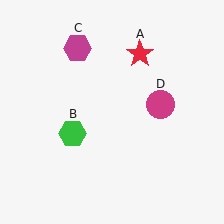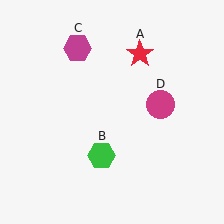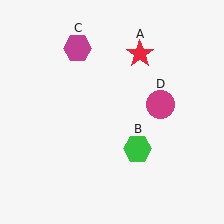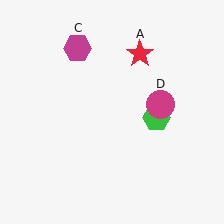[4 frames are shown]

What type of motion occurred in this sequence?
The green hexagon (object B) rotated counterclockwise around the center of the scene.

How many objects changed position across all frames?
1 object changed position: green hexagon (object B).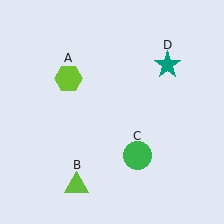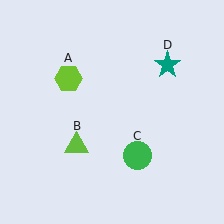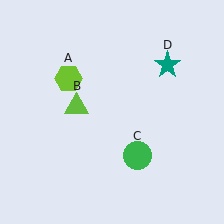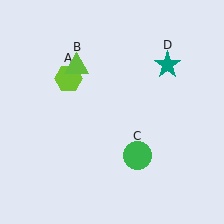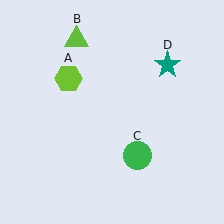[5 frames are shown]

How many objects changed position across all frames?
1 object changed position: lime triangle (object B).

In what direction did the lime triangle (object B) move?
The lime triangle (object B) moved up.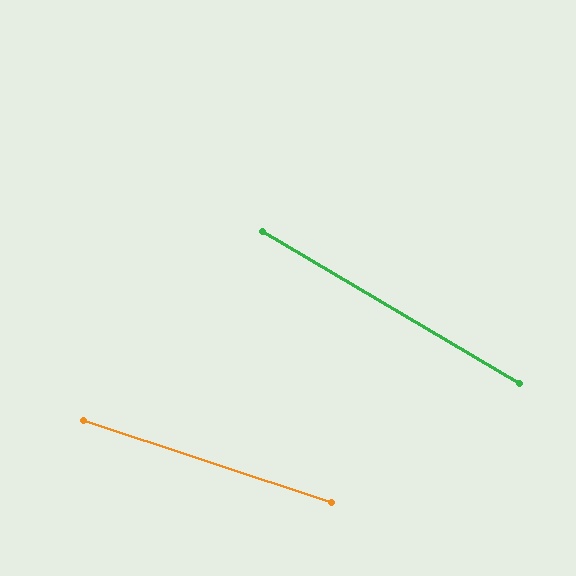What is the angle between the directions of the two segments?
Approximately 12 degrees.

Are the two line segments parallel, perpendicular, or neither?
Neither parallel nor perpendicular — they differ by about 12°.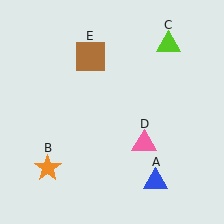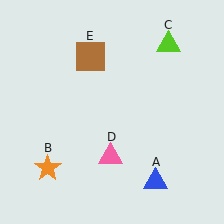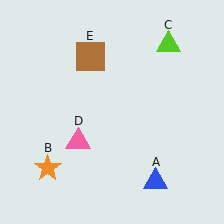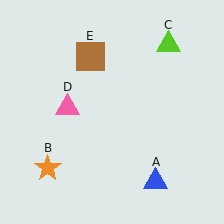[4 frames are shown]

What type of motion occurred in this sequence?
The pink triangle (object D) rotated clockwise around the center of the scene.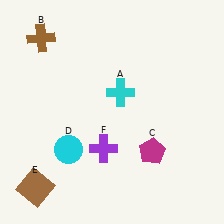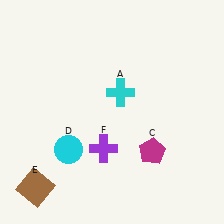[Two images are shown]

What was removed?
The brown cross (B) was removed in Image 2.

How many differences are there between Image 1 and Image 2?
There is 1 difference between the two images.